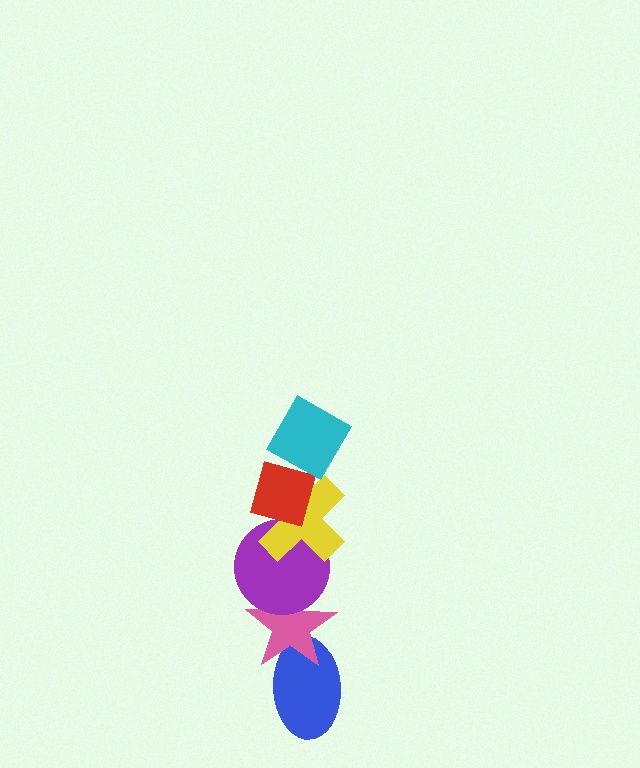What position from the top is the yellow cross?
The yellow cross is 3rd from the top.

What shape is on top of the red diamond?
The cyan diamond is on top of the red diamond.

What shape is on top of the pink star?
The purple circle is on top of the pink star.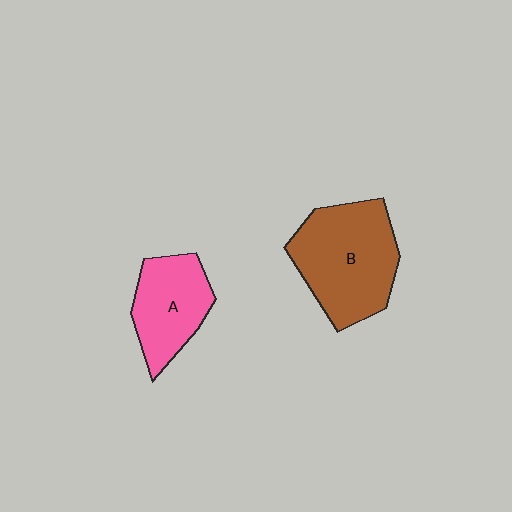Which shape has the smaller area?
Shape A (pink).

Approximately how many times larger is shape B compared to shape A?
Approximately 1.5 times.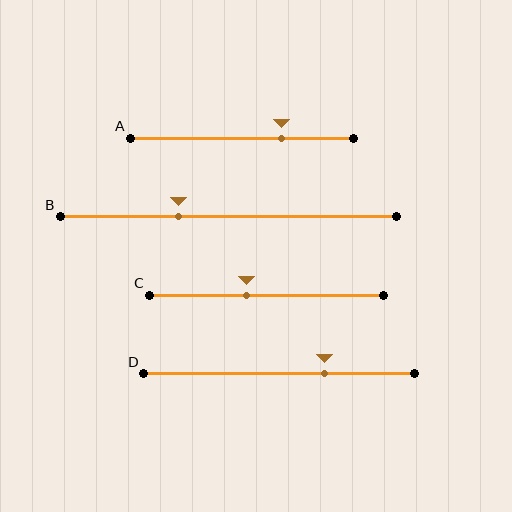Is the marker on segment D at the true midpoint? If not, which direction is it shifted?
No, the marker on segment D is shifted to the right by about 17% of the segment length.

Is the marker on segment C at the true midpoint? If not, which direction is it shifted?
No, the marker on segment C is shifted to the left by about 8% of the segment length.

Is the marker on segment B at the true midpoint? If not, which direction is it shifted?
No, the marker on segment B is shifted to the left by about 15% of the segment length.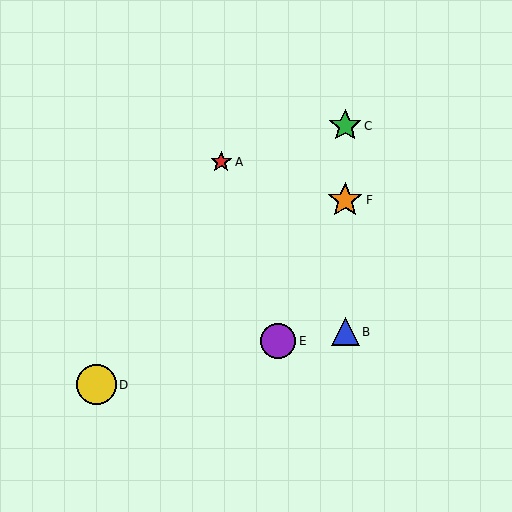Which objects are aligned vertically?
Objects B, C, F are aligned vertically.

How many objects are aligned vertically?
3 objects (B, C, F) are aligned vertically.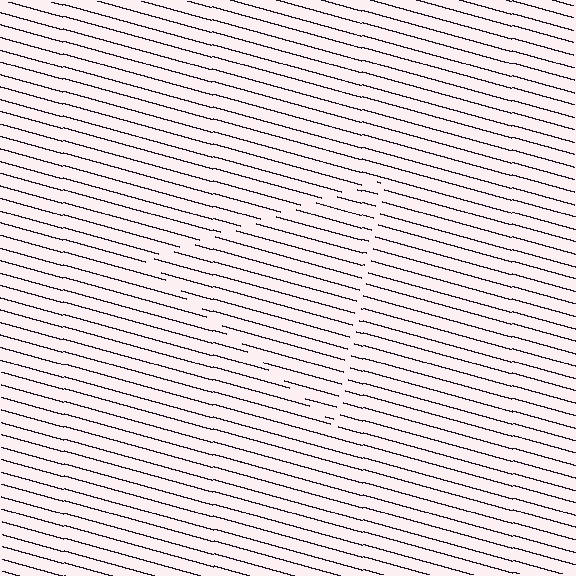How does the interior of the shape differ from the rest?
The interior of the shape contains the same grating, shifted by half a period — the contour is defined by the phase discontinuity where line-ends from the inner and outer gratings abut.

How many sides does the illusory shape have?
3 sides — the line-ends trace a triangle.